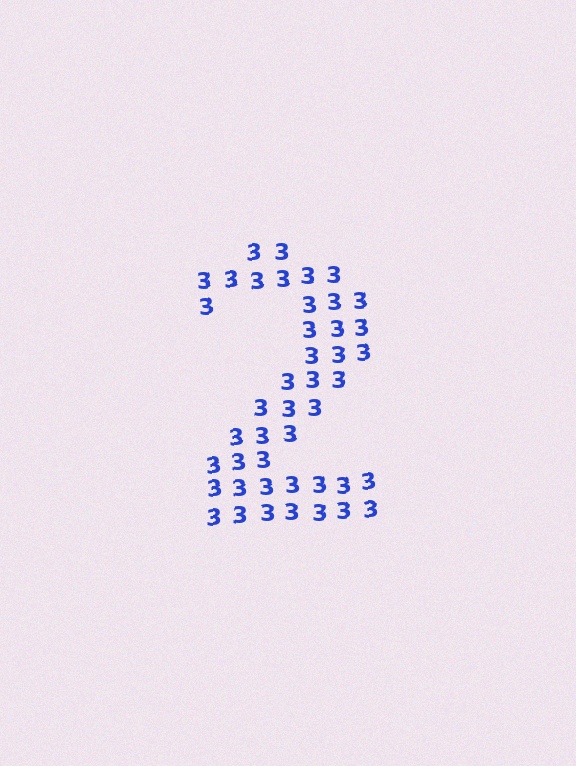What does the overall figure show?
The overall figure shows the digit 2.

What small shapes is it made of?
It is made of small digit 3's.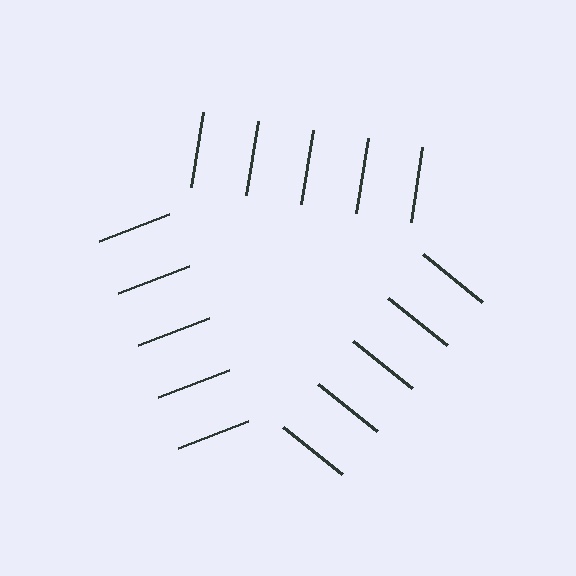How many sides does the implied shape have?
3 sides — the line-ends trace a triangle.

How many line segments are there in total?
15 — 5 along each of the 3 edges.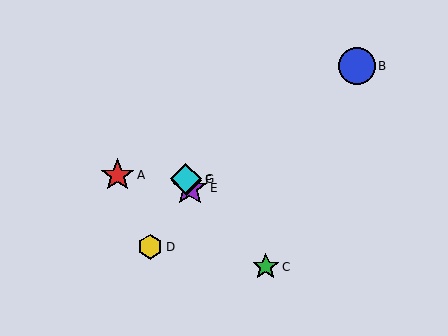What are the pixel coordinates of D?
Object D is at (150, 247).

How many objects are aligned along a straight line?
3 objects (E, F, G) are aligned along a straight line.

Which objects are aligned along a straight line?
Objects E, F, G are aligned along a straight line.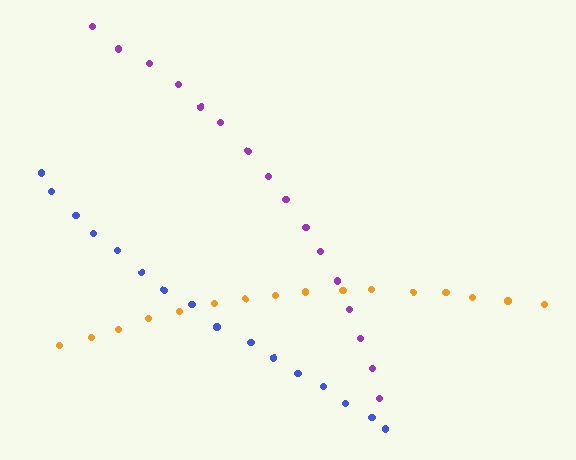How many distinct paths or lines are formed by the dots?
There are 3 distinct paths.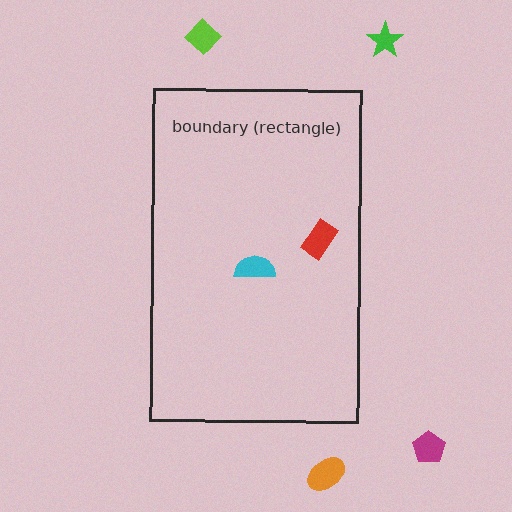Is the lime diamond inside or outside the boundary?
Outside.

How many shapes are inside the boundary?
2 inside, 4 outside.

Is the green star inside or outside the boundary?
Outside.